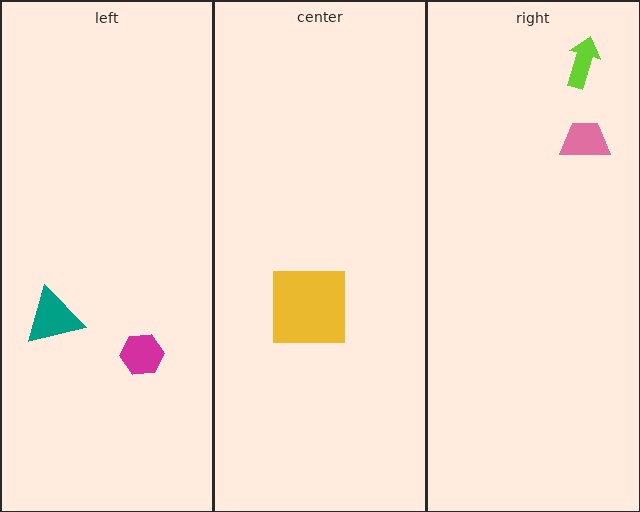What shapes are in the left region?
The teal triangle, the magenta hexagon.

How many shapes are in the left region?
2.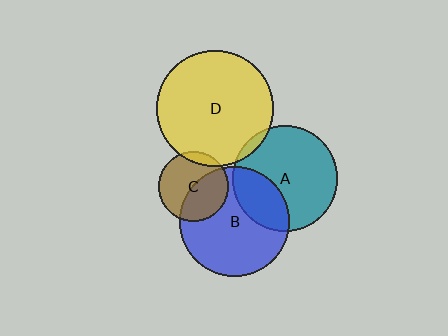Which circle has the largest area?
Circle D (yellow).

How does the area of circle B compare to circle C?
Approximately 2.4 times.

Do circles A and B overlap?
Yes.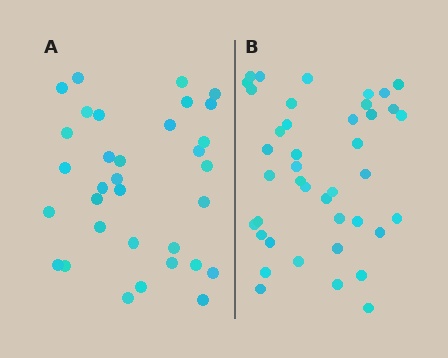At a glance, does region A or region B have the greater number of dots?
Region B (the right region) has more dots.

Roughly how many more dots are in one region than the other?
Region B has roughly 8 or so more dots than region A.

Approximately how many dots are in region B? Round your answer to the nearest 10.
About 40 dots. (The exact count is 41, which rounds to 40.)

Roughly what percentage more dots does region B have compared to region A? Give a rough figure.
About 25% more.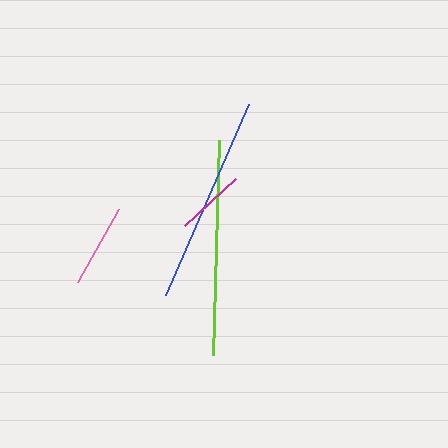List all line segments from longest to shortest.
From longest to shortest: lime, blue, pink, magenta.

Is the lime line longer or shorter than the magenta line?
The lime line is longer than the magenta line.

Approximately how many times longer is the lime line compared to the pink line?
The lime line is approximately 2.6 times the length of the pink line.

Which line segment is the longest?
The lime line is the longest at approximately 215 pixels.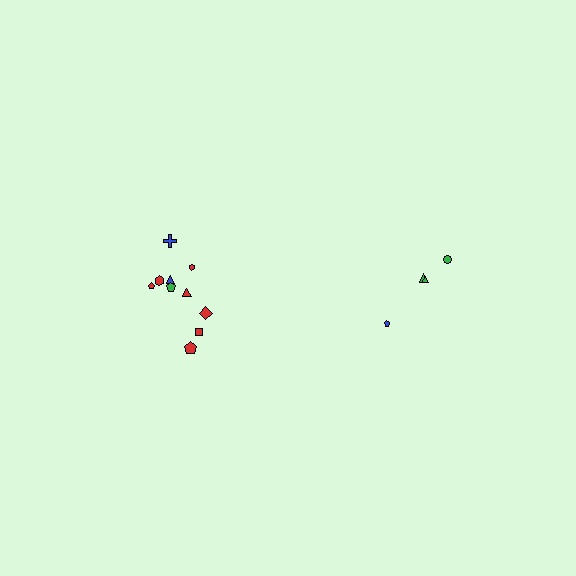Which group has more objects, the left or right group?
The left group.